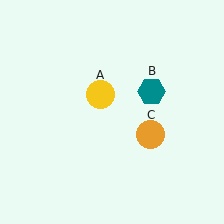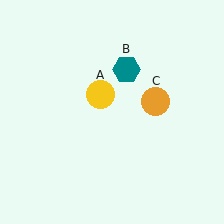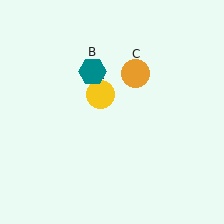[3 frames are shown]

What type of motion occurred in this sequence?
The teal hexagon (object B), orange circle (object C) rotated counterclockwise around the center of the scene.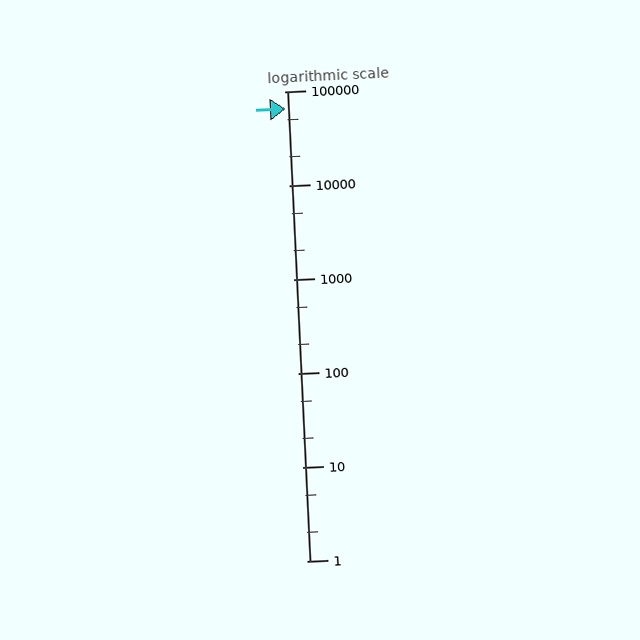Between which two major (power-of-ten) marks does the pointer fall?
The pointer is between 10000 and 100000.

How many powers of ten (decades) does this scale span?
The scale spans 5 decades, from 1 to 100000.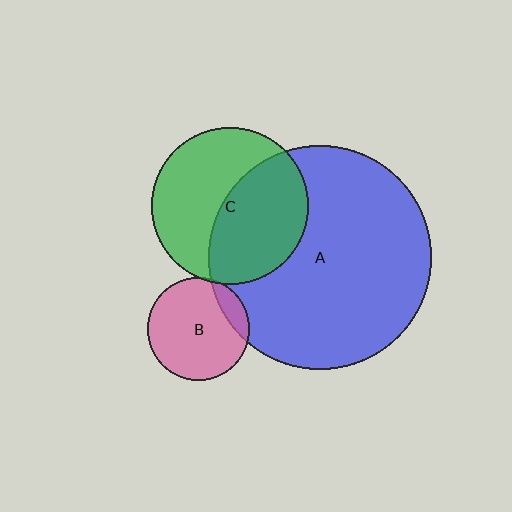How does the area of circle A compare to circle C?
Approximately 2.0 times.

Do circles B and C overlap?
Yes.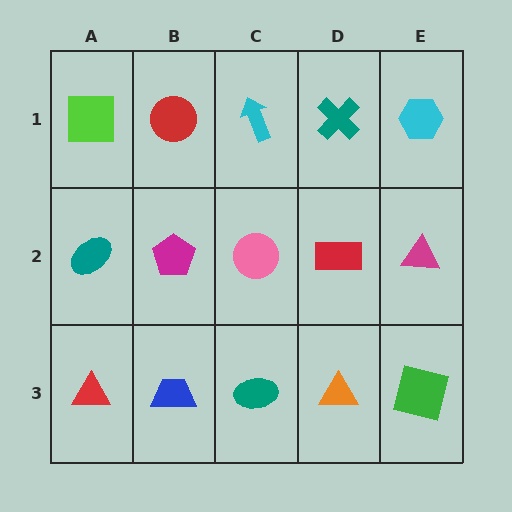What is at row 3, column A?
A red triangle.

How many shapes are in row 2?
5 shapes.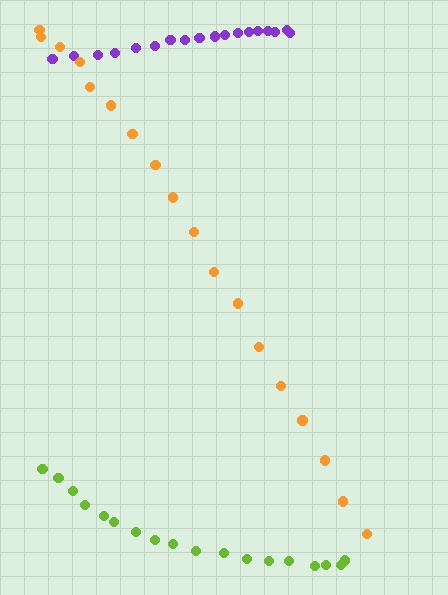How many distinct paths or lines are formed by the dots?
There are 3 distinct paths.